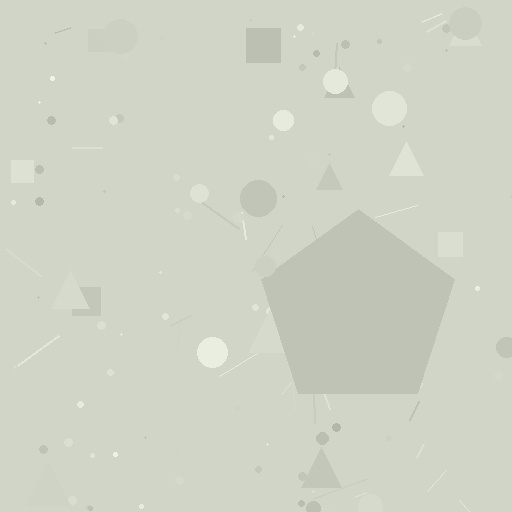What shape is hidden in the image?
A pentagon is hidden in the image.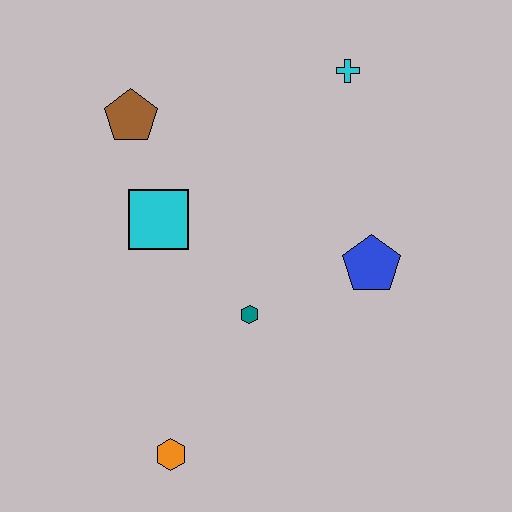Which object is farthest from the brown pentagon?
The orange hexagon is farthest from the brown pentagon.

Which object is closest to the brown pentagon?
The cyan square is closest to the brown pentagon.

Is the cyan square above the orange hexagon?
Yes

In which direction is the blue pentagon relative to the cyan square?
The blue pentagon is to the right of the cyan square.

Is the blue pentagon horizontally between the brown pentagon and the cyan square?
No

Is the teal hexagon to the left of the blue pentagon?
Yes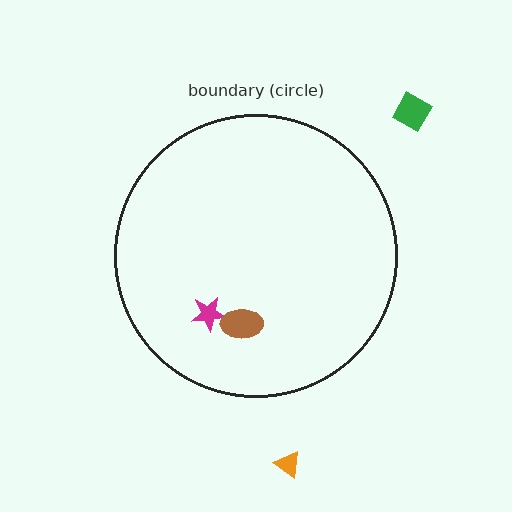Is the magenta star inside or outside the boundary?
Inside.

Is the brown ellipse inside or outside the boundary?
Inside.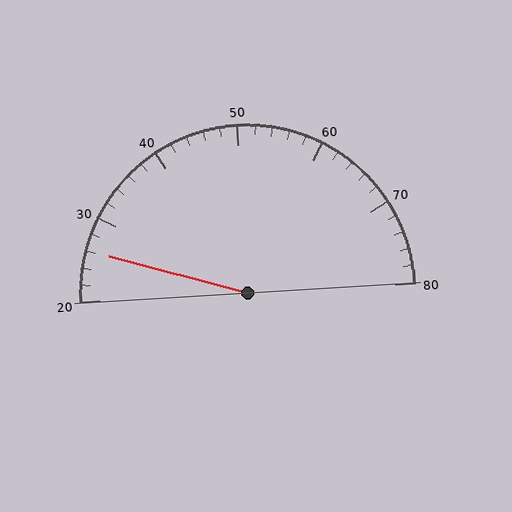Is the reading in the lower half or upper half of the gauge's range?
The reading is in the lower half of the range (20 to 80).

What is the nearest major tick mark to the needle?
The nearest major tick mark is 30.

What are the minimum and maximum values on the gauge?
The gauge ranges from 20 to 80.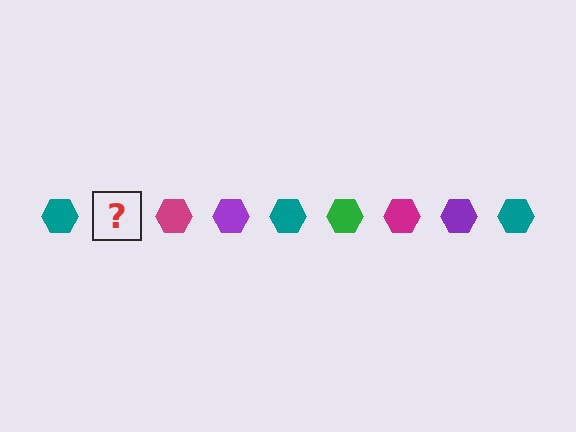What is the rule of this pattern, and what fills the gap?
The rule is that the pattern cycles through teal, green, magenta, purple hexagons. The gap should be filled with a green hexagon.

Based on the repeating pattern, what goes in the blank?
The blank should be a green hexagon.